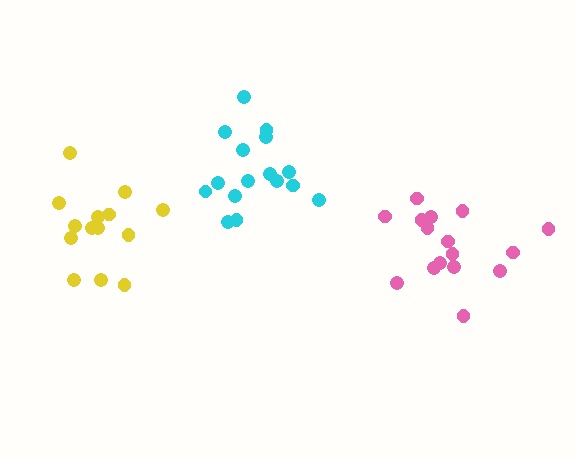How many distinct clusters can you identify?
There are 3 distinct clusters.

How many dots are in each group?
Group 1: 16 dots, Group 2: 14 dots, Group 3: 16 dots (46 total).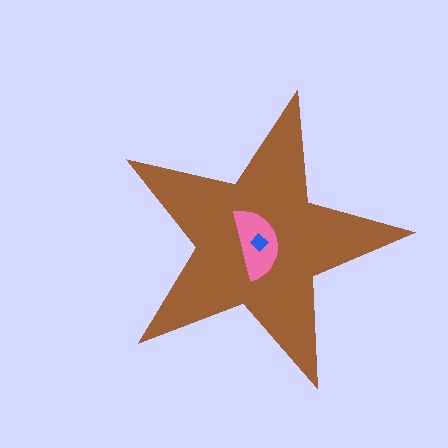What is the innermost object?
The blue diamond.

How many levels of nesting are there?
3.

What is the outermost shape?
The brown star.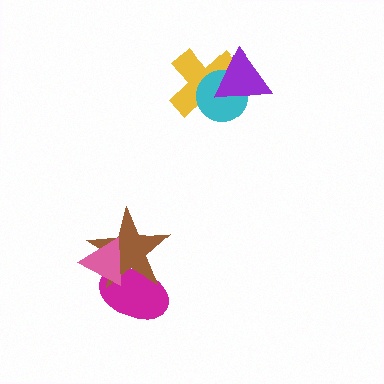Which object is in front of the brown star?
The pink triangle is in front of the brown star.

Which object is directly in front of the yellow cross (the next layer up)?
The cyan circle is directly in front of the yellow cross.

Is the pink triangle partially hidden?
No, no other shape covers it.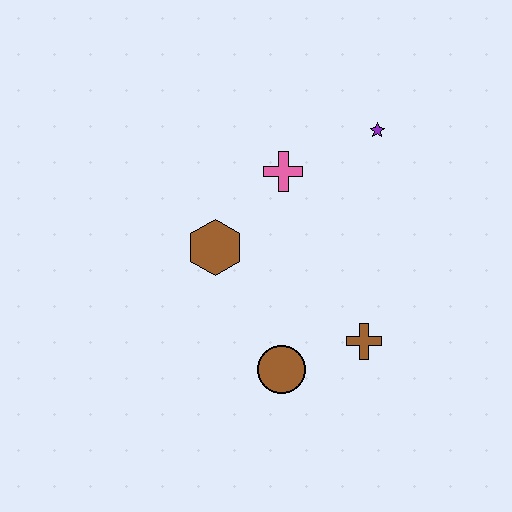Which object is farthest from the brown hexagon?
The purple star is farthest from the brown hexagon.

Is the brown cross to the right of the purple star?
No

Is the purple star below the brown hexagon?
No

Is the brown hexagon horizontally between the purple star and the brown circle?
No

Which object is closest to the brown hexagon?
The pink cross is closest to the brown hexagon.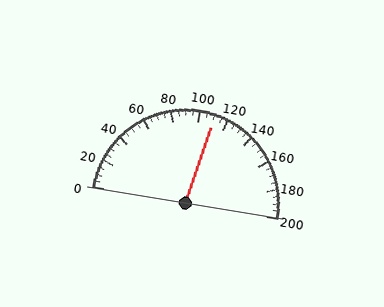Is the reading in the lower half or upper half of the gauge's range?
The reading is in the upper half of the range (0 to 200).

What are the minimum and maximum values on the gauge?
The gauge ranges from 0 to 200.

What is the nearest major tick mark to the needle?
The nearest major tick mark is 120.